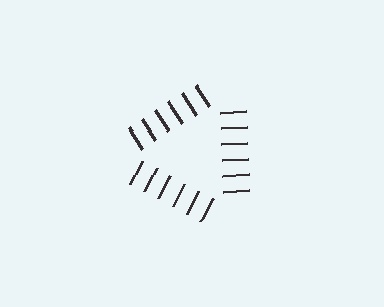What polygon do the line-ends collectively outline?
An illusory triangle — the line segments terminate on its edges but no continuous stroke is drawn.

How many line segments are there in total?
18 — 6 along each of the 3 edges.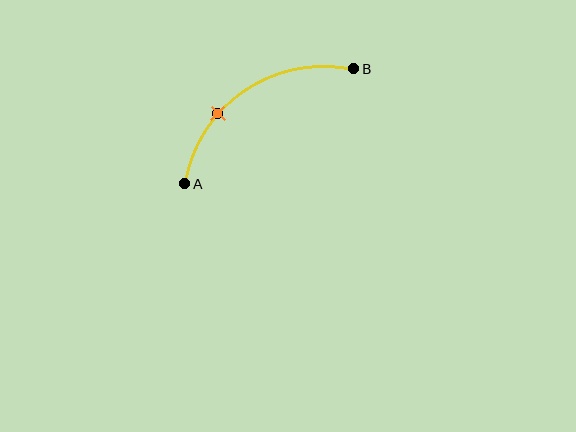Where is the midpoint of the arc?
The arc midpoint is the point on the curve farthest from the straight line joining A and B. It sits above and to the left of that line.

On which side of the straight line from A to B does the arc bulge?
The arc bulges above and to the left of the straight line connecting A and B.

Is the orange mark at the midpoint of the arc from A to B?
No. The orange mark lies on the arc but is closer to endpoint A. The arc midpoint would be at the point on the curve equidistant along the arc from both A and B.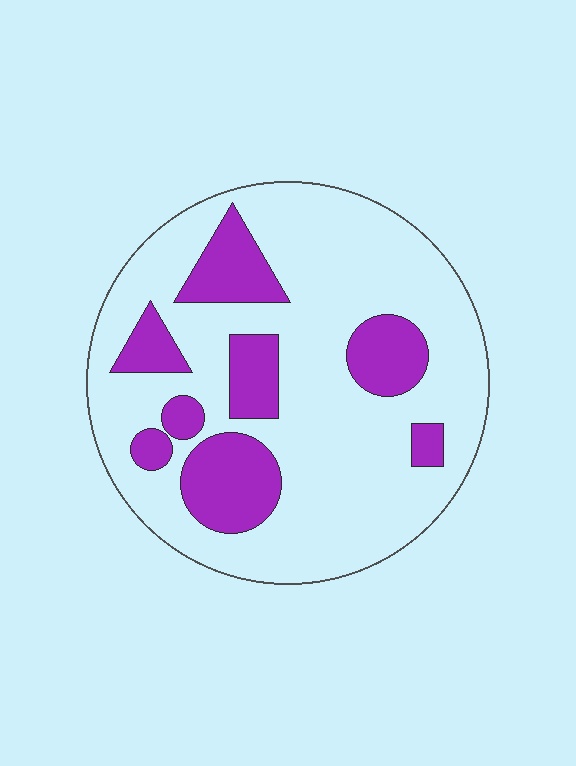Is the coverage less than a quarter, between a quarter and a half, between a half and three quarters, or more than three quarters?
Less than a quarter.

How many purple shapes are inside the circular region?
8.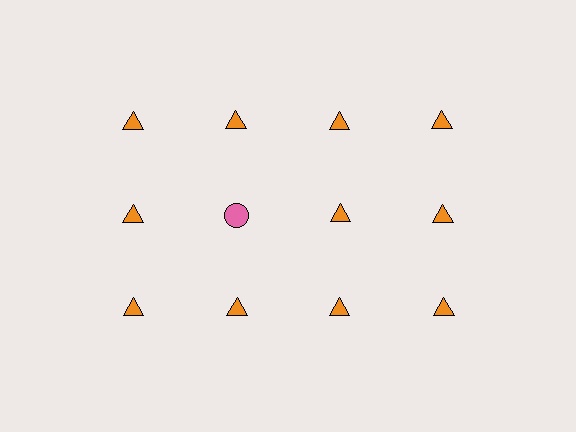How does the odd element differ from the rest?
It differs in both color (pink instead of orange) and shape (circle instead of triangle).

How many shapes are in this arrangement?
There are 12 shapes arranged in a grid pattern.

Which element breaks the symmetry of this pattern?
The pink circle in the second row, second from left column breaks the symmetry. All other shapes are orange triangles.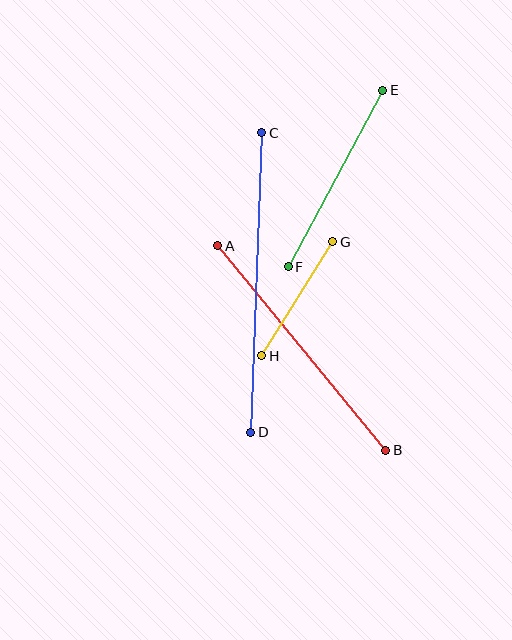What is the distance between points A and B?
The distance is approximately 265 pixels.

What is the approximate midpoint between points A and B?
The midpoint is at approximately (302, 348) pixels.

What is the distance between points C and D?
The distance is approximately 300 pixels.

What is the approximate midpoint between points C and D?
The midpoint is at approximately (256, 283) pixels.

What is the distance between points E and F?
The distance is approximately 200 pixels.